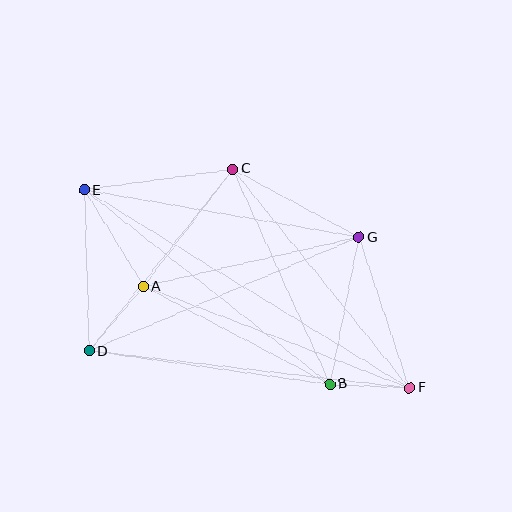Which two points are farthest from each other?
Points E and F are farthest from each other.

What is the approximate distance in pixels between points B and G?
The distance between B and G is approximately 150 pixels.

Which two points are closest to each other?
Points B and F are closest to each other.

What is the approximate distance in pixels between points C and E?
The distance between C and E is approximately 150 pixels.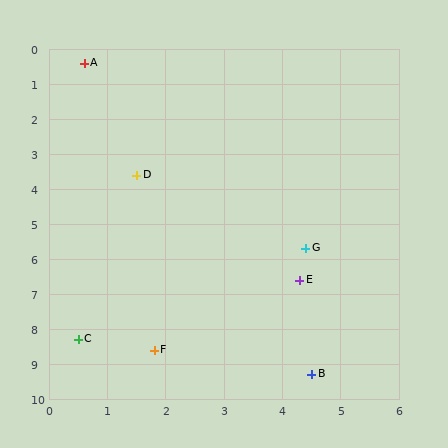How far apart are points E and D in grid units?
Points E and D are about 4.1 grid units apart.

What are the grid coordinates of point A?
Point A is at approximately (0.6, 0.4).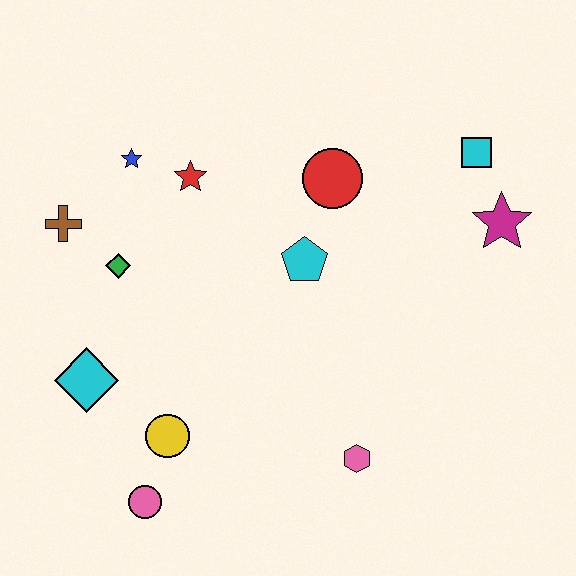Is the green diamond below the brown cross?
Yes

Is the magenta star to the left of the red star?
No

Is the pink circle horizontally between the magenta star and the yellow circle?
No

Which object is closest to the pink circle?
The yellow circle is closest to the pink circle.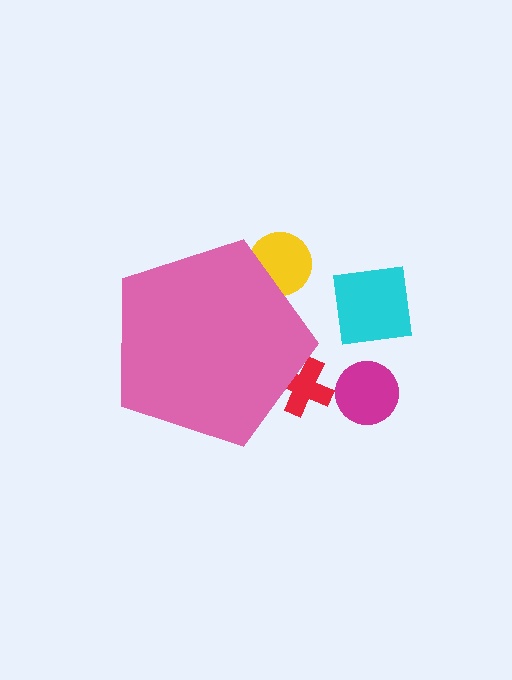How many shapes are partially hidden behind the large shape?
2 shapes are partially hidden.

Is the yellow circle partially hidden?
Yes, the yellow circle is partially hidden behind the pink pentagon.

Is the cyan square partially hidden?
No, the cyan square is fully visible.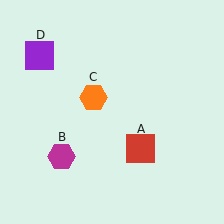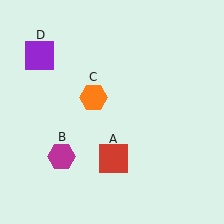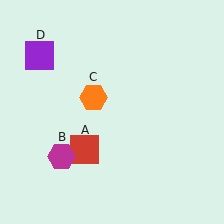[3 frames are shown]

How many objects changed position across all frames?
1 object changed position: red square (object A).